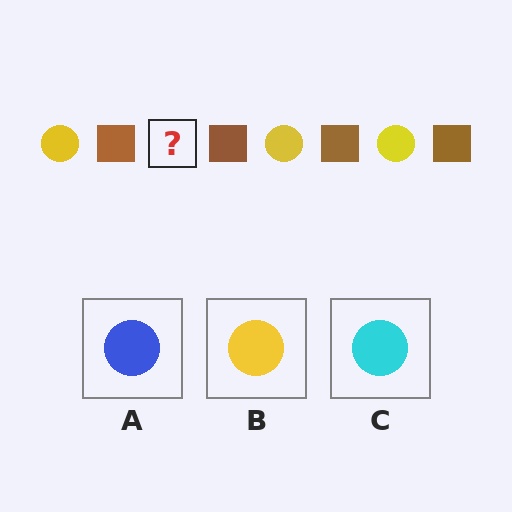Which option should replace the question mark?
Option B.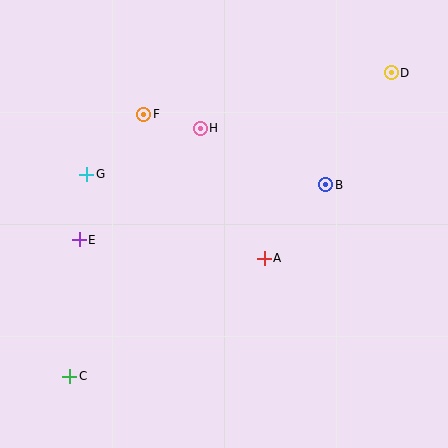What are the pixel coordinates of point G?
Point G is at (87, 174).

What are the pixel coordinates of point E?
Point E is at (79, 240).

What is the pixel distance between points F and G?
The distance between F and G is 83 pixels.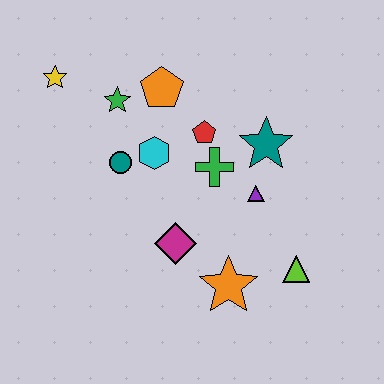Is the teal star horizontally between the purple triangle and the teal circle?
No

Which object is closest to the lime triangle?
The orange star is closest to the lime triangle.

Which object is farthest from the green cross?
The yellow star is farthest from the green cross.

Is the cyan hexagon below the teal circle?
No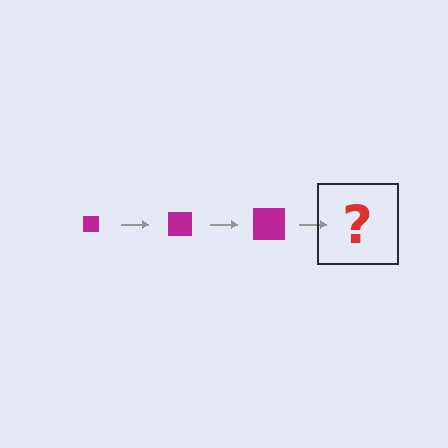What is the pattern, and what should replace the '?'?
The pattern is that the square gets progressively larger each step. The '?' should be a magenta square, larger than the previous one.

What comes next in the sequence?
The next element should be a magenta square, larger than the previous one.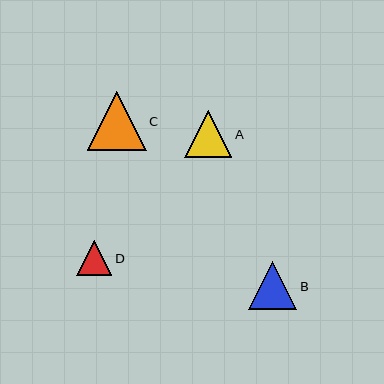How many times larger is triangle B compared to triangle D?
Triangle B is approximately 1.4 times the size of triangle D.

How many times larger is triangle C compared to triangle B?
Triangle C is approximately 1.2 times the size of triangle B.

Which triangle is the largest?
Triangle C is the largest with a size of approximately 59 pixels.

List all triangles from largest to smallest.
From largest to smallest: C, B, A, D.